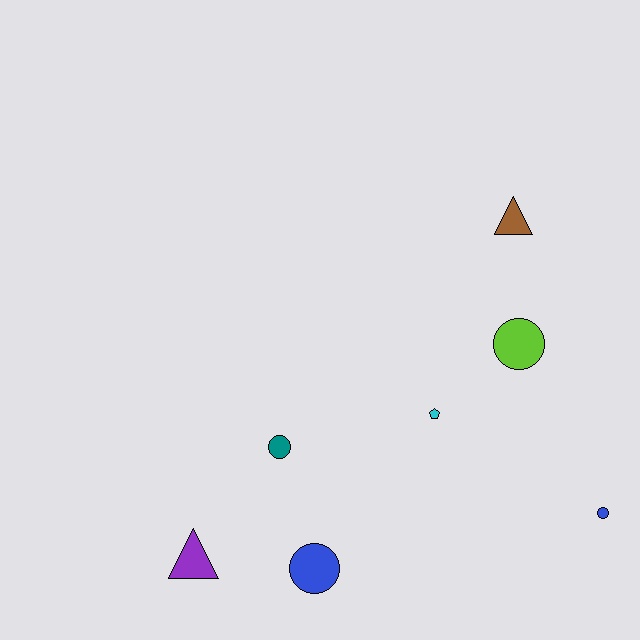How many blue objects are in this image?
There are 2 blue objects.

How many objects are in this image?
There are 7 objects.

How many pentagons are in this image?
There is 1 pentagon.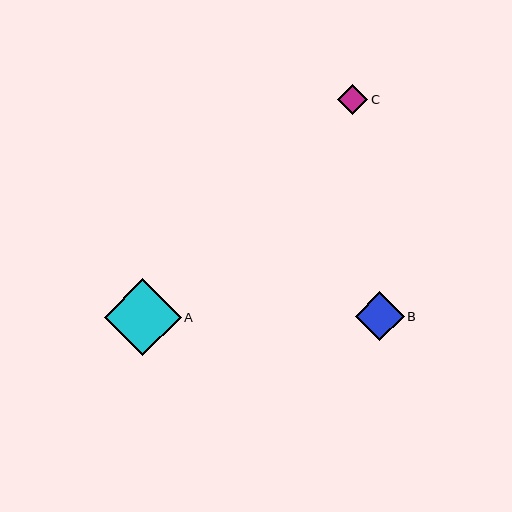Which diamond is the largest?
Diamond A is the largest with a size of approximately 77 pixels.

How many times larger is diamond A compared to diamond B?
Diamond A is approximately 1.6 times the size of diamond B.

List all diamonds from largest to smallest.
From largest to smallest: A, B, C.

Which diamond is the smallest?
Diamond C is the smallest with a size of approximately 30 pixels.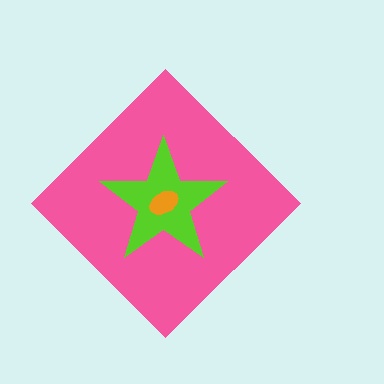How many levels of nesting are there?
3.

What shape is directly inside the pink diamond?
The lime star.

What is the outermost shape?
The pink diamond.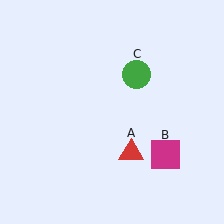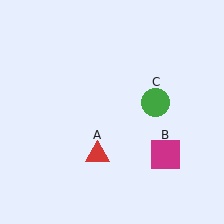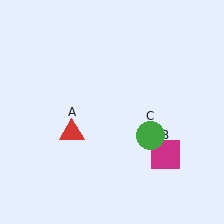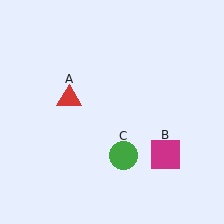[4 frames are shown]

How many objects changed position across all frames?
2 objects changed position: red triangle (object A), green circle (object C).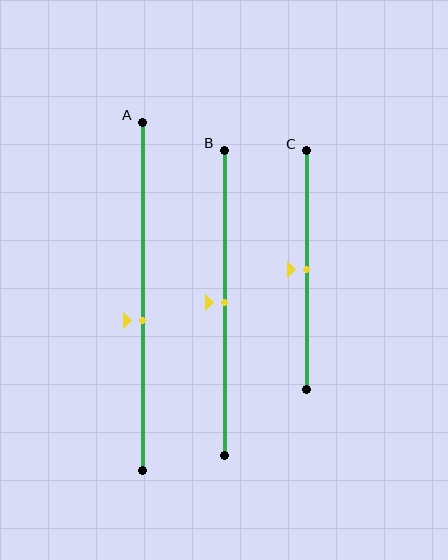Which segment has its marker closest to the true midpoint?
Segment B has its marker closest to the true midpoint.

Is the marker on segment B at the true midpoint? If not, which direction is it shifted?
Yes, the marker on segment B is at the true midpoint.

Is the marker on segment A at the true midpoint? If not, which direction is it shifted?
No, the marker on segment A is shifted downward by about 7% of the segment length.